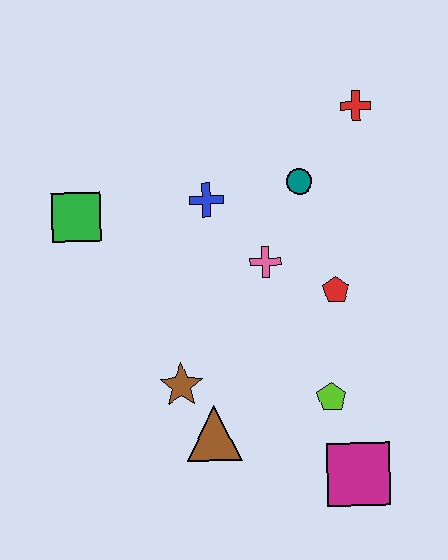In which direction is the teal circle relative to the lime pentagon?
The teal circle is above the lime pentagon.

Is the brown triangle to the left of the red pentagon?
Yes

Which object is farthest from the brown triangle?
The red cross is farthest from the brown triangle.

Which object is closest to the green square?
The blue cross is closest to the green square.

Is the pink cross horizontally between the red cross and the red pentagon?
No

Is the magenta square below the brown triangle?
Yes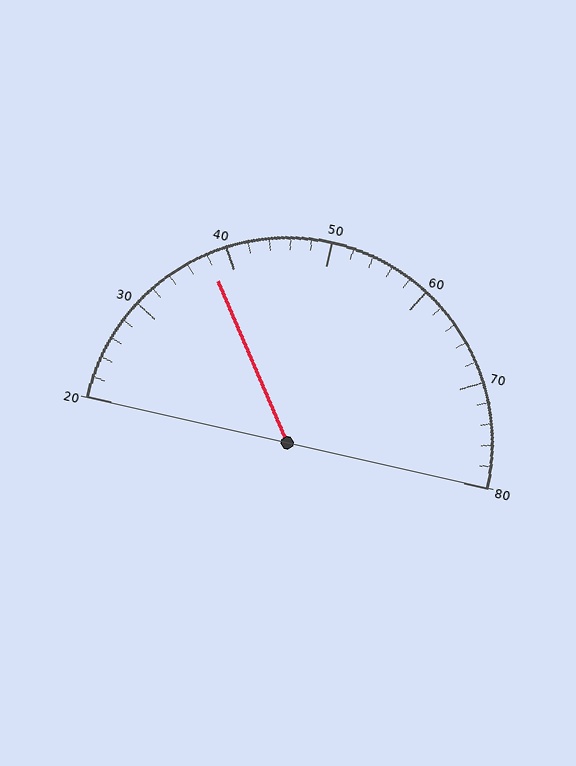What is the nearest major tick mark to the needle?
The nearest major tick mark is 40.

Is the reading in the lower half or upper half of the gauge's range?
The reading is in the lower half of the range (20 to 80).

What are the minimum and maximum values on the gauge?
The gauge ranges from 20 to 80.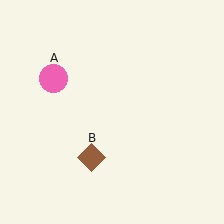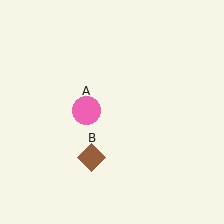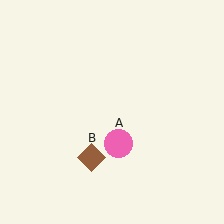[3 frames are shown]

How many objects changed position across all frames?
1 object changed position: pink circle (object A).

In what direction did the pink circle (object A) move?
The pink circle (object A) moved down and to the right.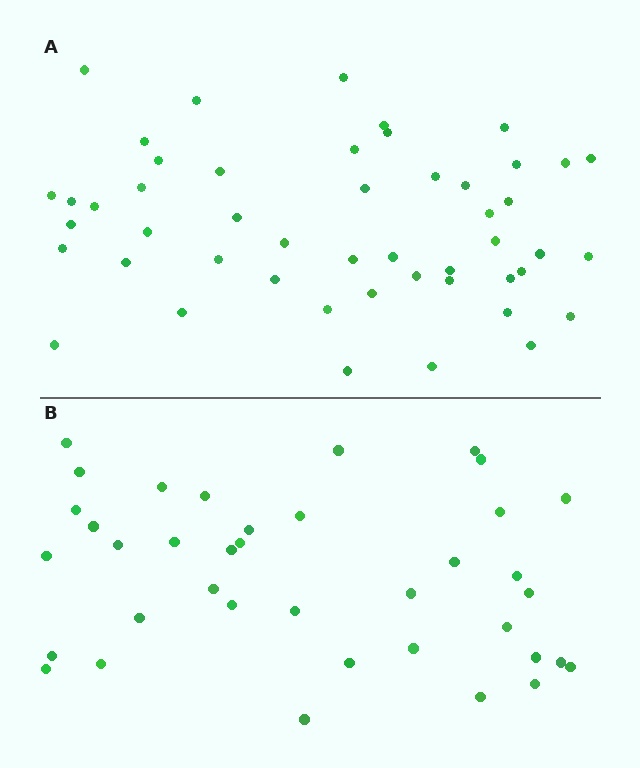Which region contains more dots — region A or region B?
Region A (the top region) has more dots.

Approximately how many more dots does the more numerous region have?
Region A has roughly 12 or so more dots than region B.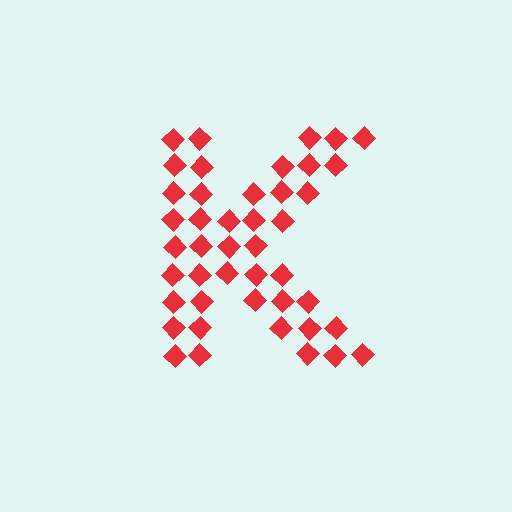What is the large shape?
The large shape is the letter K.